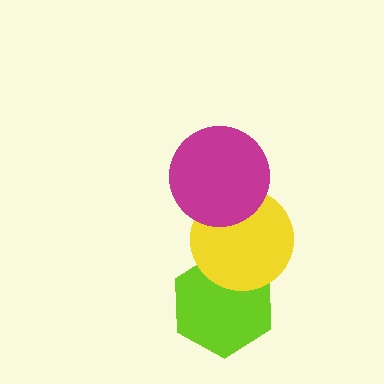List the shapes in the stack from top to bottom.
From top to bottom: the magenta circle, the yellow circle, the lime hexagon.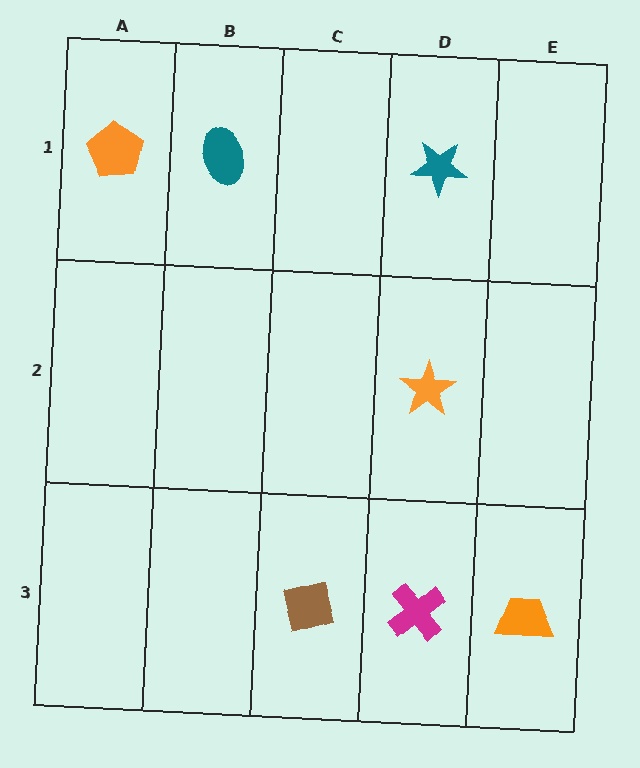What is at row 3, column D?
A magenta cross.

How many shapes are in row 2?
1 shape.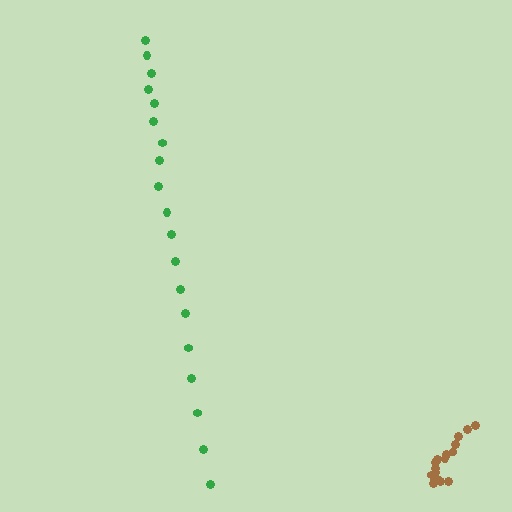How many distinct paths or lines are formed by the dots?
There are 2 distinct paths.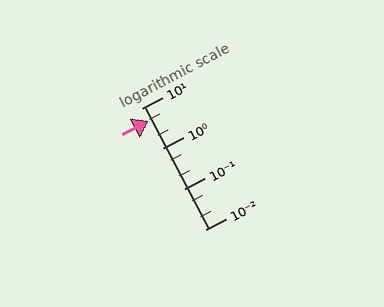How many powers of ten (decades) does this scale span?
The scale spans 3 decades, from 0.01 to 10.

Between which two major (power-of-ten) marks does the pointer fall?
The pointer is between 1 and 10.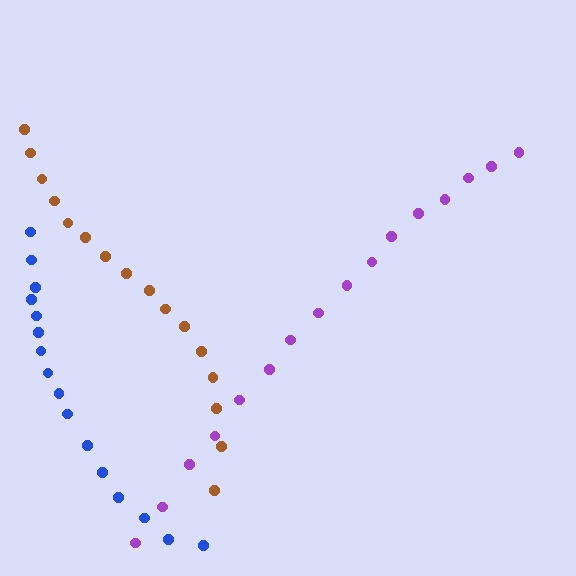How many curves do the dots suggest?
There are 3 distinct paths.